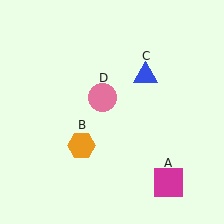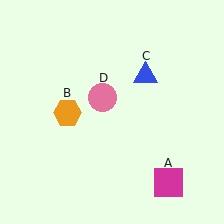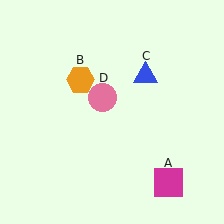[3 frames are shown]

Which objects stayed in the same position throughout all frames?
Magenta square (object A) and blue triangle (object C) and pink circle (object D) remained stationary.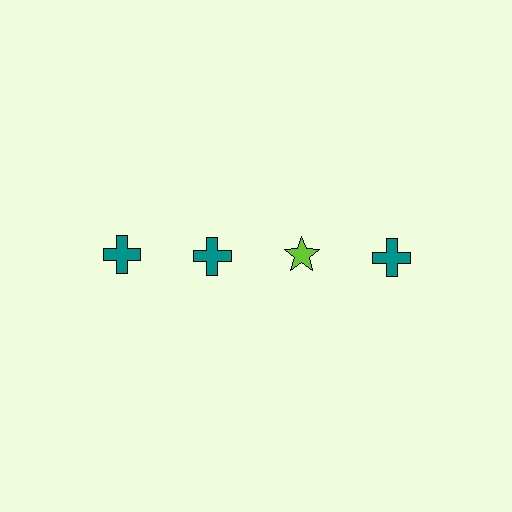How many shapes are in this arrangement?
There are 4 shapes arranged in a grid pattern.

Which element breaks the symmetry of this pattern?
The lime star in the top row, center column breaks the symmetry. All other shapes are teal crosses.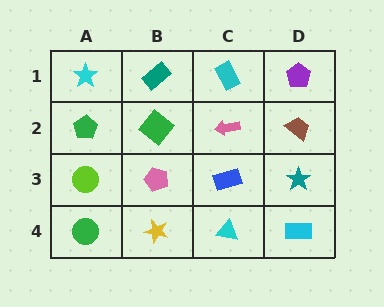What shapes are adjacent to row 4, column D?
A teal star (row 3, column D), a cyan triangle (row 4, column C).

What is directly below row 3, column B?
A yellow star.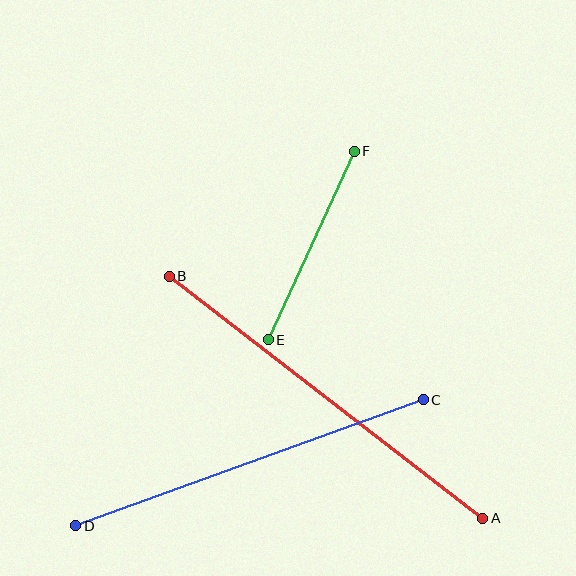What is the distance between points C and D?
The distance is approximately 370 pixels.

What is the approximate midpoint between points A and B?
The midpoint is at approximately (326, 397) pixels.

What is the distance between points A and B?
The distance is approximately 396 pixels.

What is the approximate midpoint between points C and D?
The midpoint is at approximately (249, 463) pixels.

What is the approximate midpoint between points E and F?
The midpoint is at approximately (311, 245) pixels.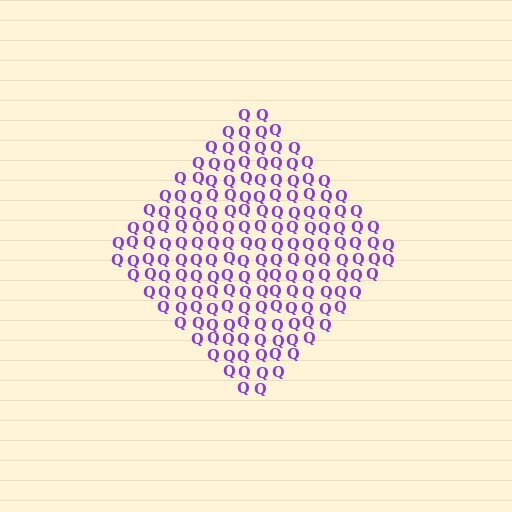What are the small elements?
The small elements are letter Q's.